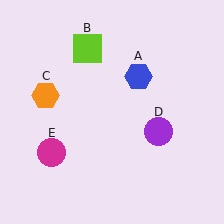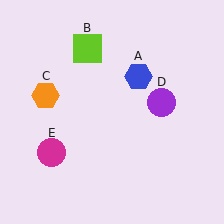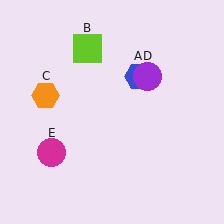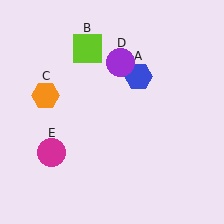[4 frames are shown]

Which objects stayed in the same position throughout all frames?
Blue hexagon (object A) and lime square (object B) and orange hexagon (object C) and magenta circle (object E) remained stationary.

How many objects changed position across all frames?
1 object changed position: purple circle (object D).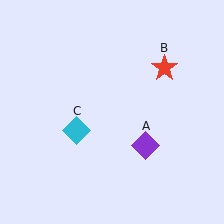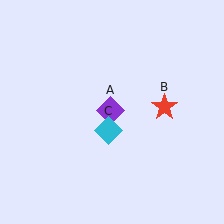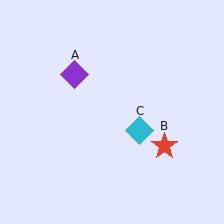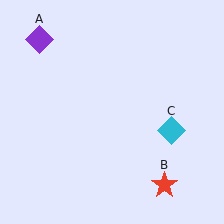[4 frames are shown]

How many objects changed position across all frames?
3 objects changed position: purple diamond (object A), red star (object B), cyan diamond (object C).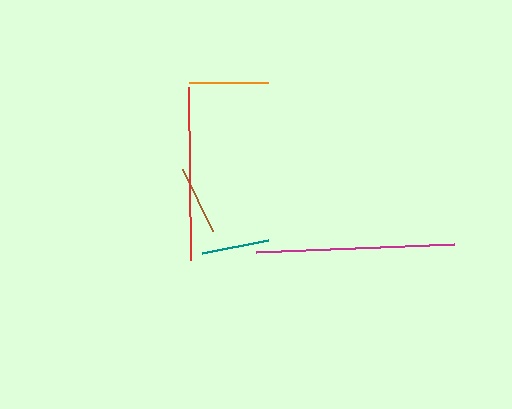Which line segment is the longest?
The magenta line is the longest at approximately 198 pixels.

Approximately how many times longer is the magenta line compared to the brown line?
The magenta line is approximately 2.9 times the length of the brown line.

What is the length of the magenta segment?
The magenta segment is approximately 198 pixels long.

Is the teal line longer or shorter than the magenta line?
The magenta line is longer than the teal line.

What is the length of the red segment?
The red segment is approximately 172 pixels long.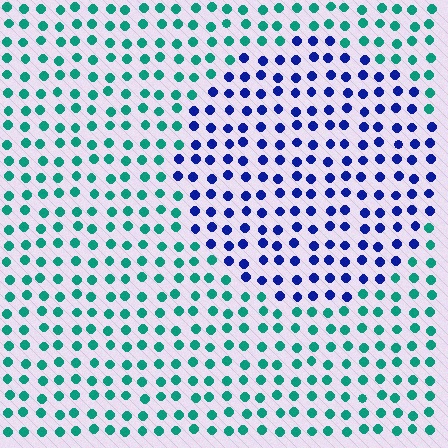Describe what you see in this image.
The image is filled with small teal elements in a uniform arrangement. A circle-shaped region is visible where the elements are tinted to a slightly different hue, forming a subtle color boundary.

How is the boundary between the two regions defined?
The boundary is defined purely by a slight shift in hue (about 66 degrees). Spacing, size, and orientation are identical on both sides.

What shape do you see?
I see a circle.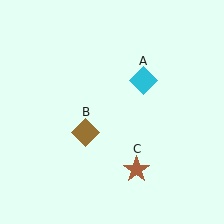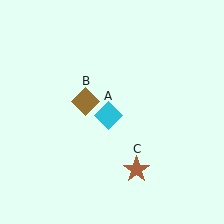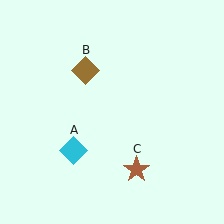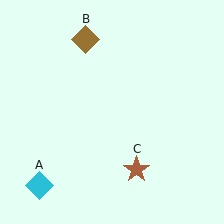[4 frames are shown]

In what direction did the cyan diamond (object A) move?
The cyan diamond (object A) moved down and to the left.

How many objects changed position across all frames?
2 objects changed position: cyan diamond (object A), brown diamond (object B).